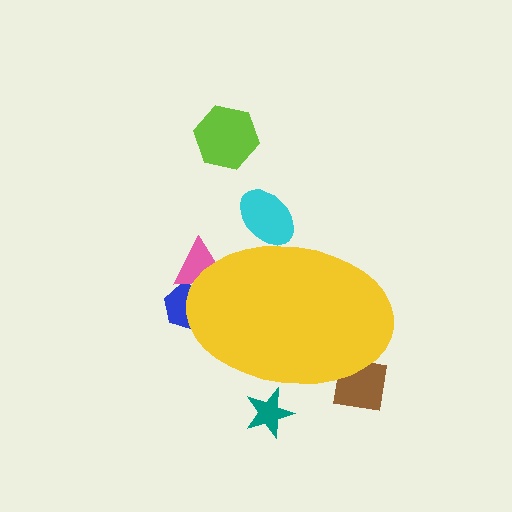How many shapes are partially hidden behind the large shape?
5 shapes are partially hidden.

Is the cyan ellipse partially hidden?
Yes, the cyan ellipse is partially hidden behind the yellow ellipse.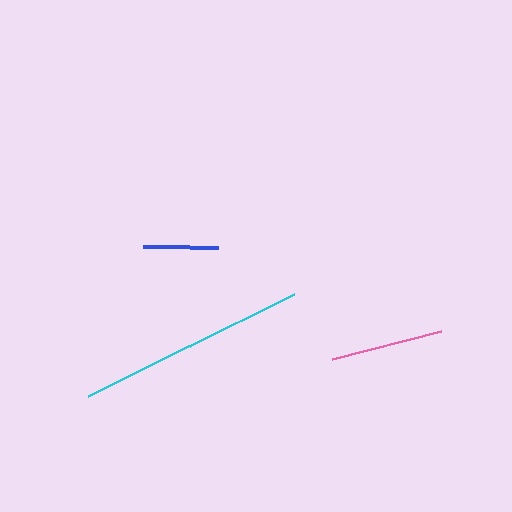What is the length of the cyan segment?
The cyan segment is approximately 229 pixels long.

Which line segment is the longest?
The cyan line is the longest at approximately 229 pixels.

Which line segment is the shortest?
The blue line is the shortest at approximately 74 pixels.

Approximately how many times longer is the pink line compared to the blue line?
The pink line is approximately 1.5 times the length of the blue line.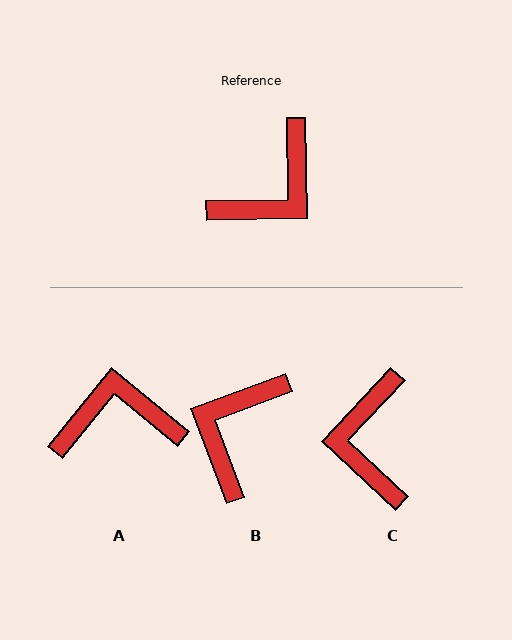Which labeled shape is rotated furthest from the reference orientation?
B, about 161 degrees away.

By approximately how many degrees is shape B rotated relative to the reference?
Approximately 161 degrees clockwise.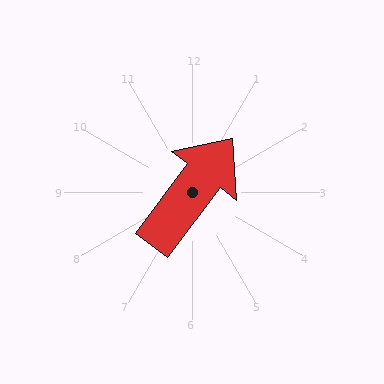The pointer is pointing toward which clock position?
Roughly 1 o'clock.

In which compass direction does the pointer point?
Northeast.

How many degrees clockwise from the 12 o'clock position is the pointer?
Approximately 37 degrees.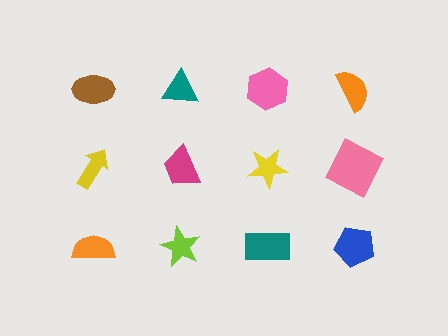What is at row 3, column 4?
A blue pentagon.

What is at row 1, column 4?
An orange semicircle.